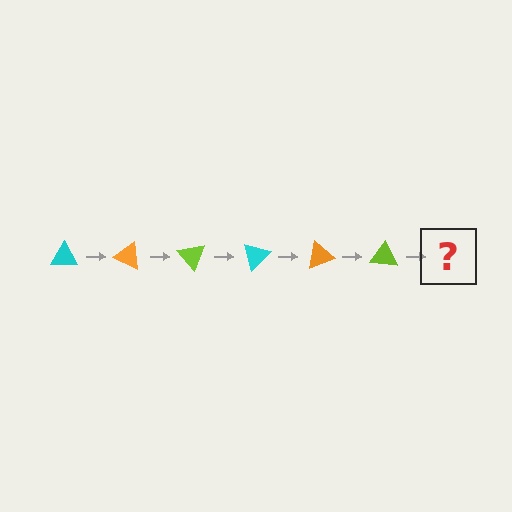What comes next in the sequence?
The next element should be a cyan triangle, rotated 150 degrees from the start.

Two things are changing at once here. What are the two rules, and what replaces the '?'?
The two rules are that it rotates 25 degrees each step and the color cycles through cyan, orange, and lime. The '?' should be a cyan triangle, rotated 150 degrees from the start.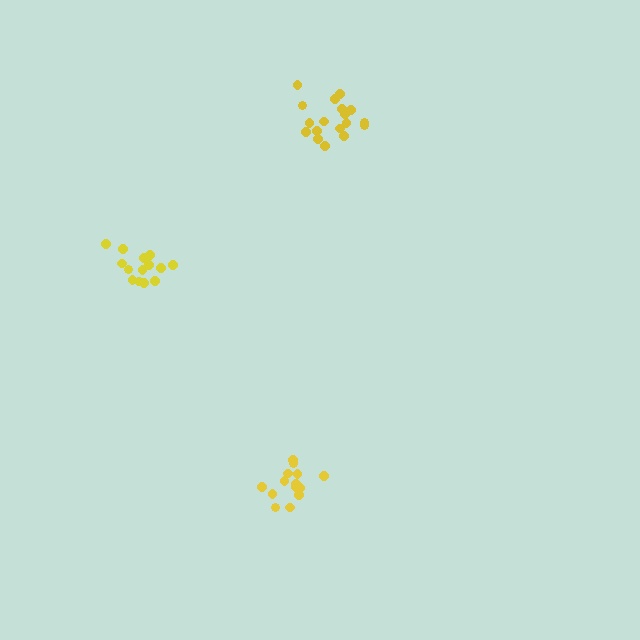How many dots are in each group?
Group 1: 18 dots, Group 2: 14 dots, Group 3: 14 dots (46 total).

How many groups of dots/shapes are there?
There are 3 groups.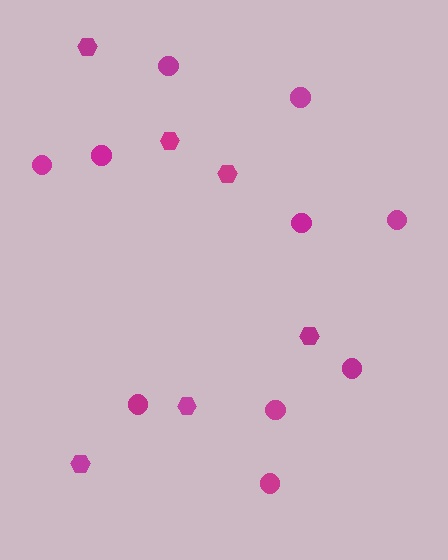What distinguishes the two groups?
There are 2 groups: one group of hexagons (6) and one group of circles (10).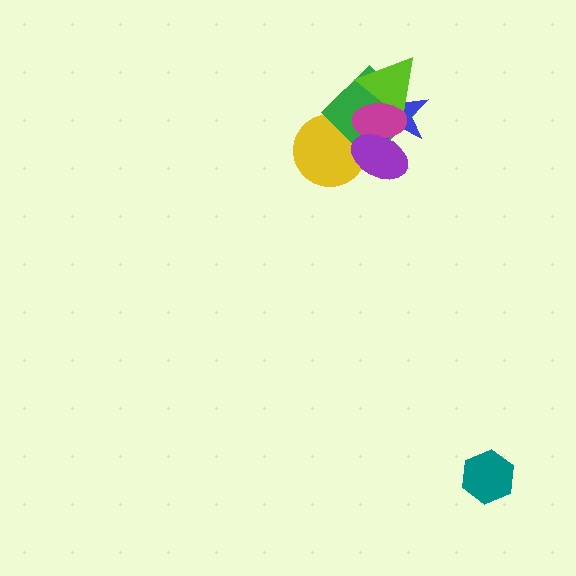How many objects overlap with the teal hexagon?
0 objects overlap with the teal hexagon.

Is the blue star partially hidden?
Yes, it is partially covered by another shape.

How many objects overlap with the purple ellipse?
4 objects overlap with the purple ellipse.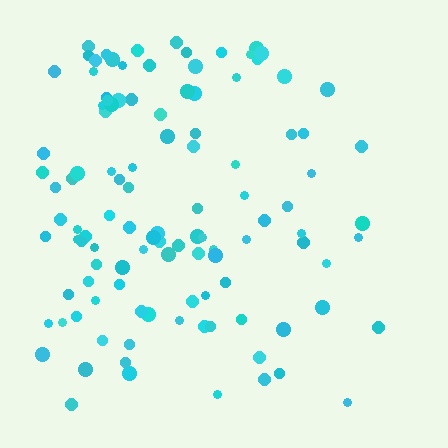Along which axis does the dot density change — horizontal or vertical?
Horizontal.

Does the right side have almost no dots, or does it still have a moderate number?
Still a moderate number, just noticeably fewer than the left.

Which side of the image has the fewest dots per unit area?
The right.